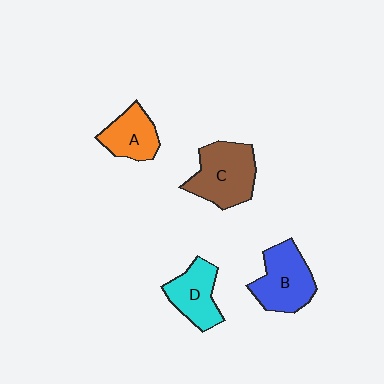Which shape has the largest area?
Shape C (brown).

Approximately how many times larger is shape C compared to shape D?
Approximately 1.4 times.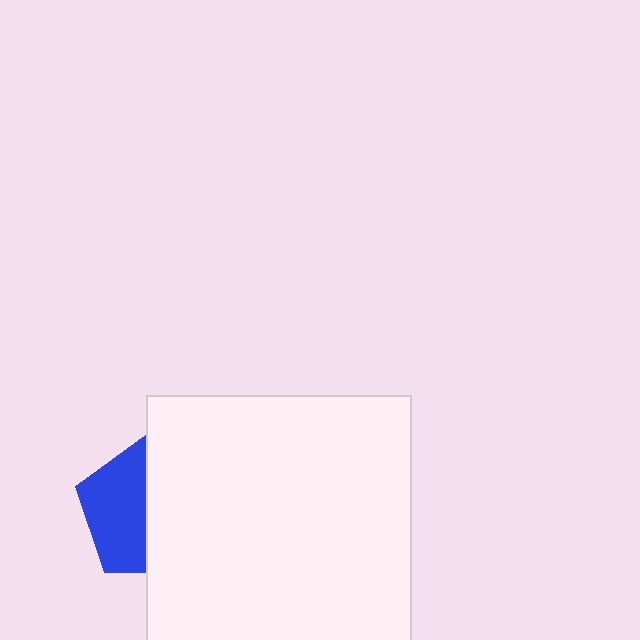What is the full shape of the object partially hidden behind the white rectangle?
The partially hidden object is a blue pentagon.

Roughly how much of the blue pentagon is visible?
About half of it is visible (roughly 46%).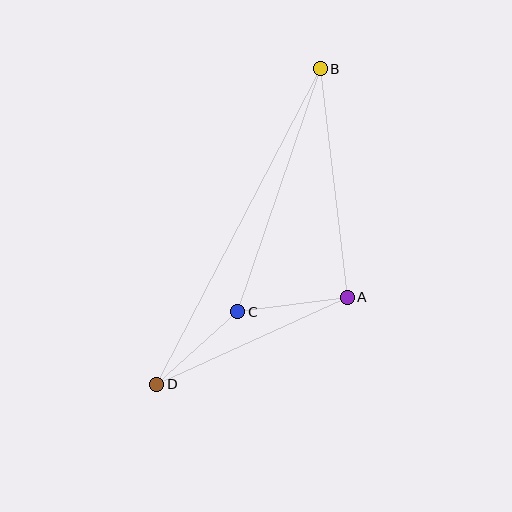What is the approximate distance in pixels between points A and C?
The distance between A and C is approximately 110 pixels.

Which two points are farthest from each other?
Points B and D are farthest from each other.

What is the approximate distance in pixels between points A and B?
The distance between A and B is approximately 230 pixels.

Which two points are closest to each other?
Points C and D are closest to each other.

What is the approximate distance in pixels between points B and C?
The distance between B and C is approximately 257 pixels.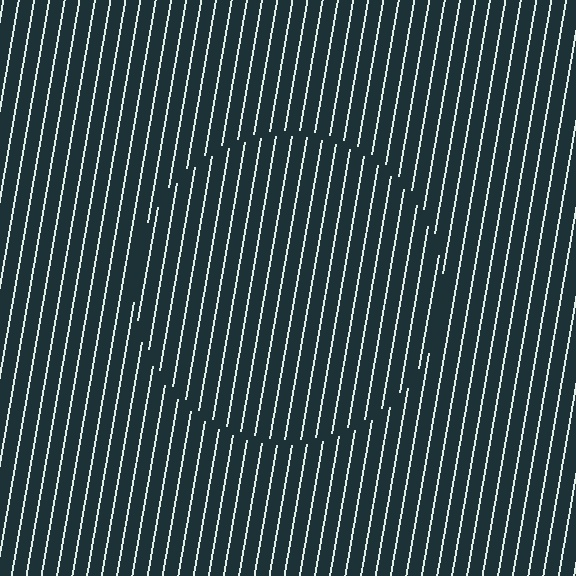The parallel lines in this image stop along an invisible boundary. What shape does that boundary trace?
An illusory circle. The interior of the shape contains the same grating, shifted by half a period — the contour is defined by the phase discontinuity where line-ends from the inner and outer gratings abut.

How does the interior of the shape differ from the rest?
The interior of the shape contains the same grating, shifted by half a period — the contour is defined by the phase discontinuity where line-ends from the inner and outer gratings abut.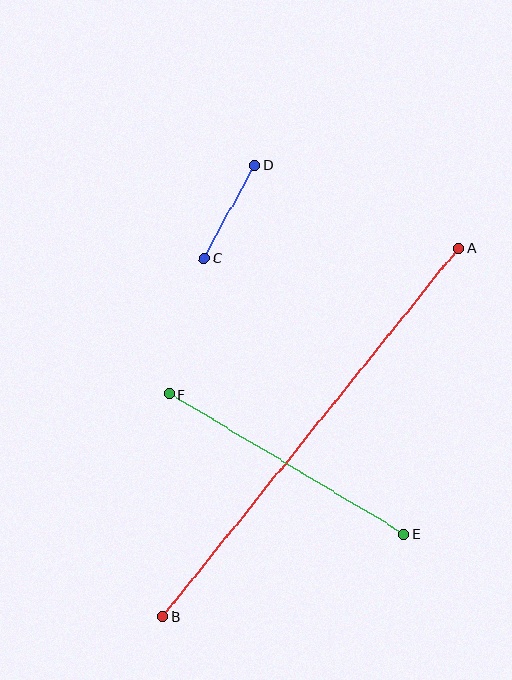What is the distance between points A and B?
The distance is approximately 472 pixels.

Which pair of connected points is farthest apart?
Points A and B are farthest apart.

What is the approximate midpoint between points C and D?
The midpoint is at approximately (230, 212) pixels.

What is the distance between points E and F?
The distance is approximately 274 pixels.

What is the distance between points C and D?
The distance is approximately 106 pixels.